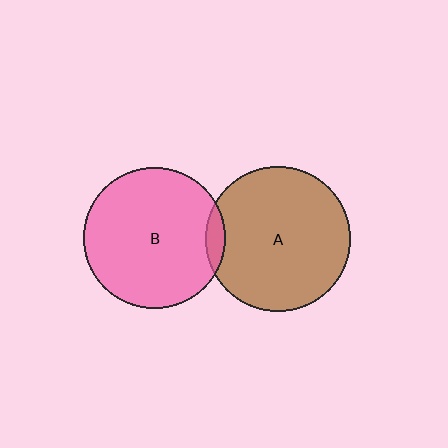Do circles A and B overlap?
Yes.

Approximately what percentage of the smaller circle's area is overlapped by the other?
Approximately 5%.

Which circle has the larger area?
Circle A (brown).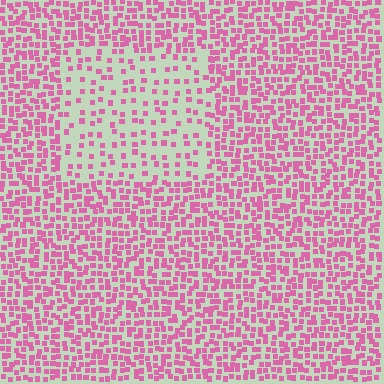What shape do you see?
I see a rectangle.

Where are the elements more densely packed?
The elements are more densely packed outside the rectangle boundary.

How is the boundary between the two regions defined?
The boundary is defined by a change in element density (approximately 2.4x ratio). All elements are the same color, size, and shape.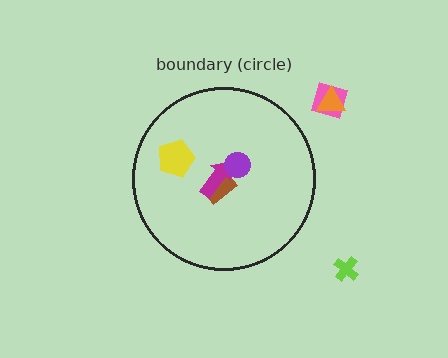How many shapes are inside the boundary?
4 inside, 3 outside.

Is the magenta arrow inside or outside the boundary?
Inside.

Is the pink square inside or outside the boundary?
Outside.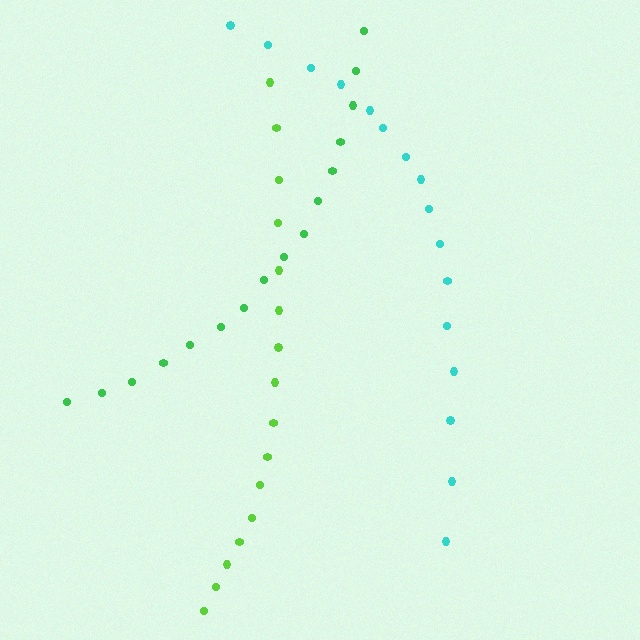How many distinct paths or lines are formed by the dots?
There are 3 distinct paths.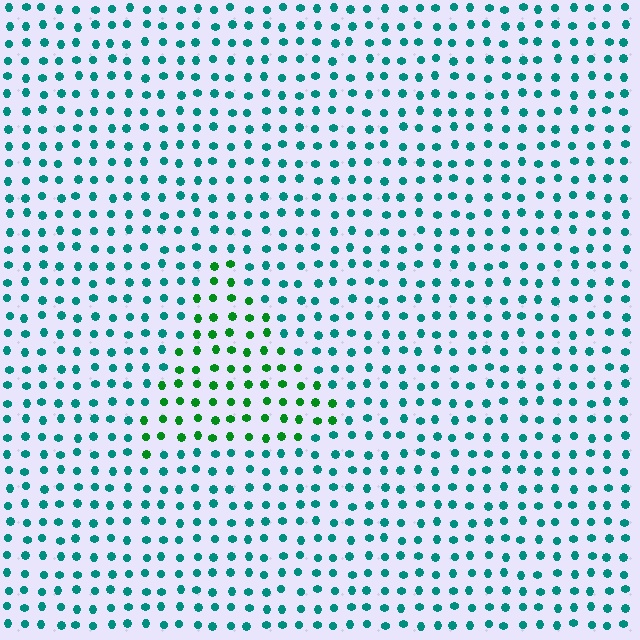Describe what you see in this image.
The image is filled with small teal elements in a uniform arrangement. A triangle-shaped region is visible where the elements are tinted to a slightly different hue, forming a subtle color boundary.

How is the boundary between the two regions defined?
The boundary is defined purely by a slight shift in hue (about 44 degrees). Spacing, size, and orientation are identical on both sides.